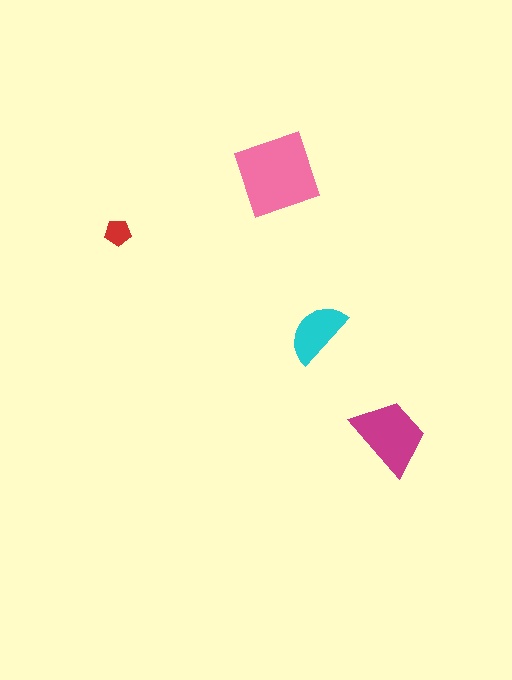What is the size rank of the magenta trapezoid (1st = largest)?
2nd.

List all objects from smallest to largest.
The red pentagon, the cyan semicircle, the magenta trapezoid, the pink diamond.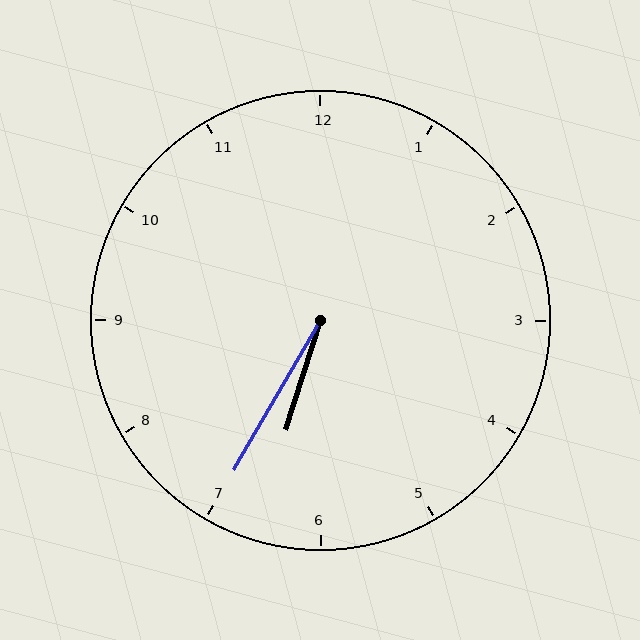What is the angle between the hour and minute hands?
Approximately 12 degrees.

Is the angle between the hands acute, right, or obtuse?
It is acute.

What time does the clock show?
6:35.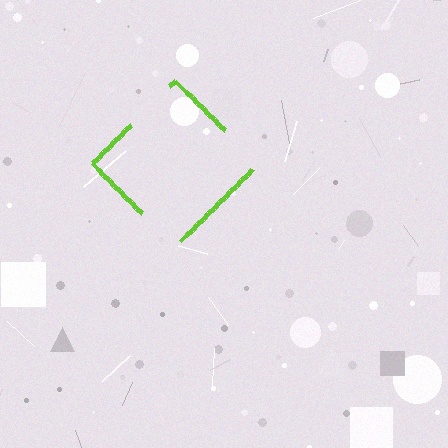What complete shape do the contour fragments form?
The contour fragments form a diamond.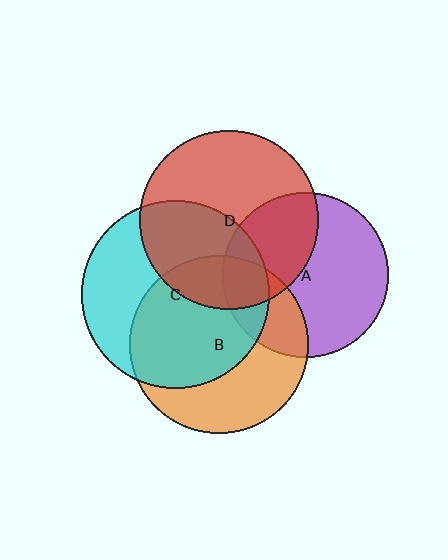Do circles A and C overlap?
Yes.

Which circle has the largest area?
Circle C (cyan).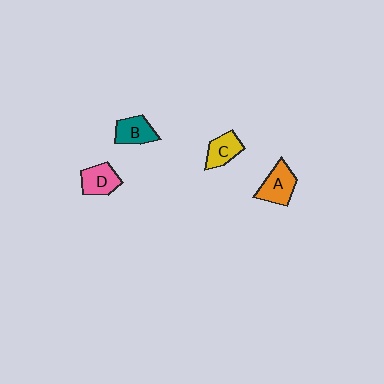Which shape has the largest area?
Shape A (orange).